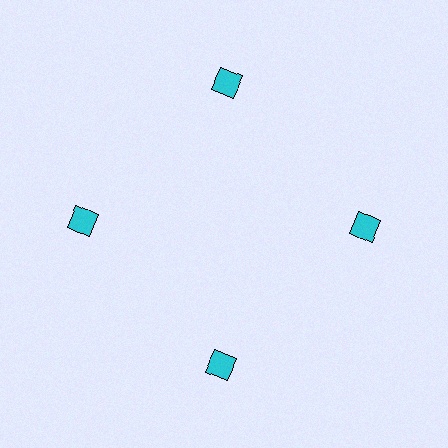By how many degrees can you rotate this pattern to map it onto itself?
The pattern maps onto itself every 90 degrees of rotation.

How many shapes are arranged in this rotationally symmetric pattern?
There are 4 shapes, arranged in 4 groups of 1.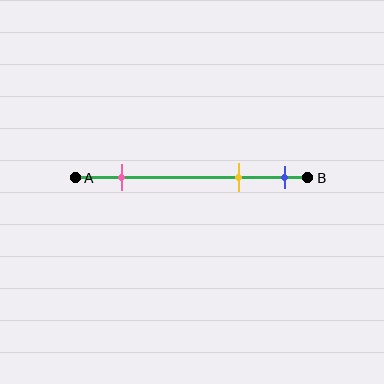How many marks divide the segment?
There are 3 marks dividing the segment.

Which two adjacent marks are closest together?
The yellow and blue marks are the closest adjacent pair.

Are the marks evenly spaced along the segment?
No, the marks are not evenly spaced.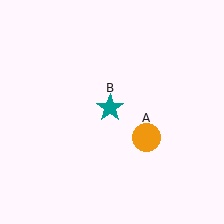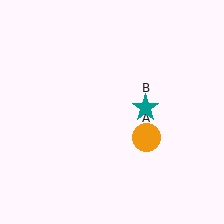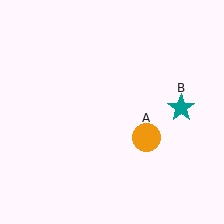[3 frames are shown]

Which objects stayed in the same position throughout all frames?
Orange circle (object A) remained stationary.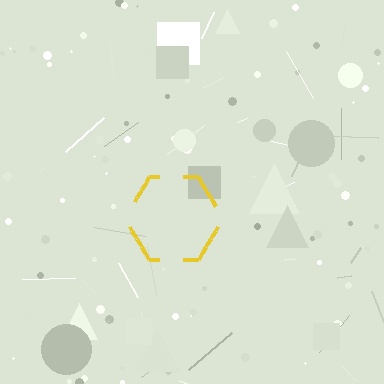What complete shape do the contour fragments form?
The contour fragments form a hexagon.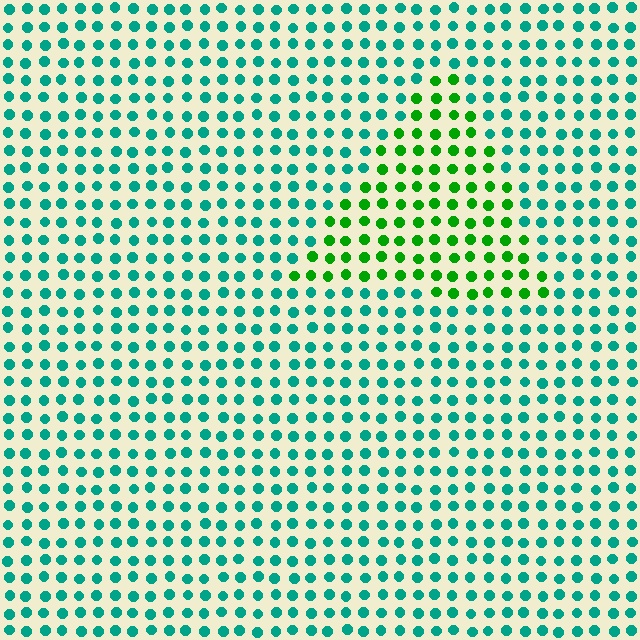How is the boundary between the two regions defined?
The boundary is defined purely by a slight shift in hue (about 49 degrees). Spacing, size, and orientation are identical on both sides.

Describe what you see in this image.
The image is filled with small teal elements in a uniform arrangement. A triangle-shaped region is visible where the elements are tinted to a slightly different hue, forming a subtle color boundary.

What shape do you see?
I see a triangle.